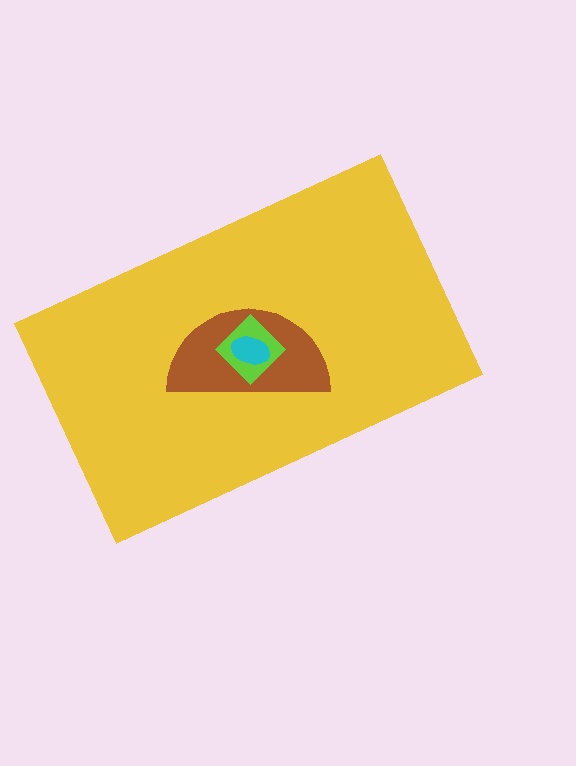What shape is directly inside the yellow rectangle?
The brown semicircle.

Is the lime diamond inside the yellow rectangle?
Yes.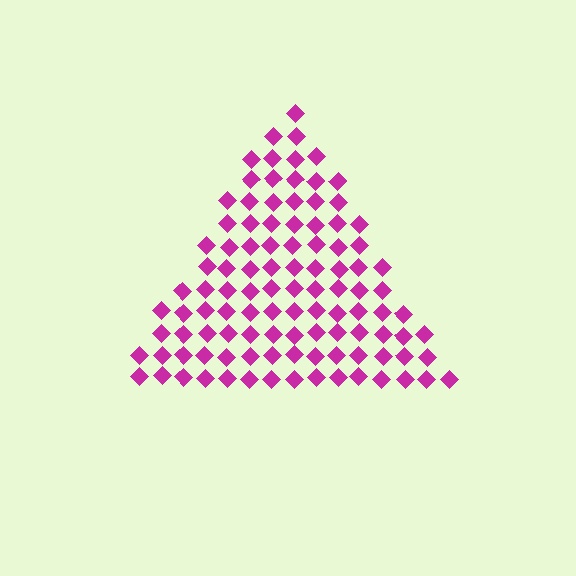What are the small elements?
The small elements are diamonds.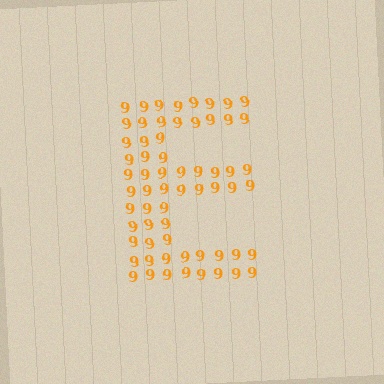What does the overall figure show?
The overall figure shows the letter E.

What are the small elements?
The small elements are digit 9's.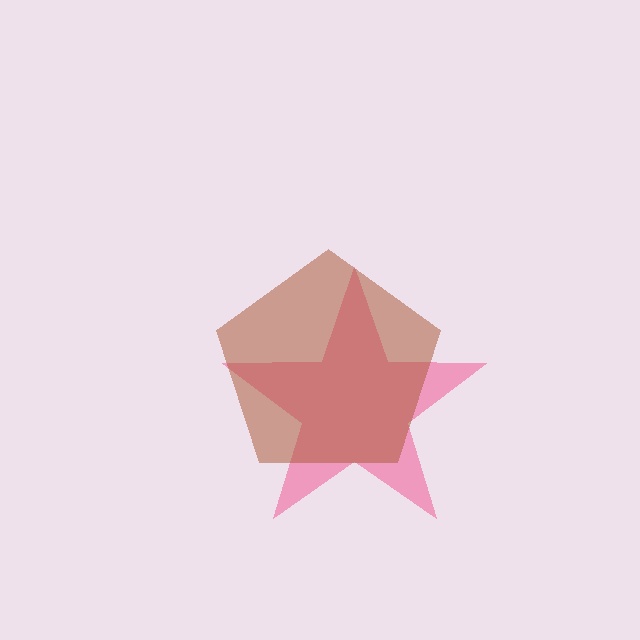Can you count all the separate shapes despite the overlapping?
Yes, there are 2 separate shapes.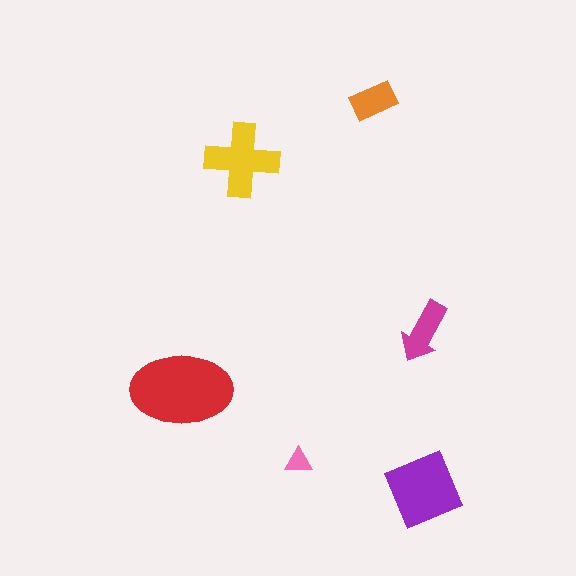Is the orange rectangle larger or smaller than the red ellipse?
Smaller.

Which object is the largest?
The red ellipse.